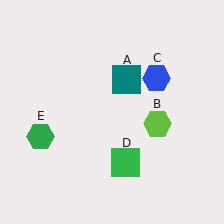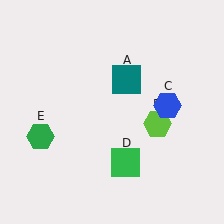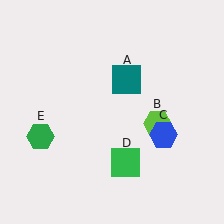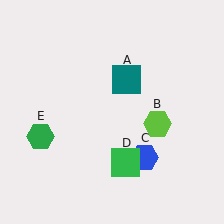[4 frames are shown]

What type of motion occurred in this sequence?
The blue hexagon (object C) rotated clockwise around the center of the scene.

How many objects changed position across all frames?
1 object changed position: blue hexagon (object C).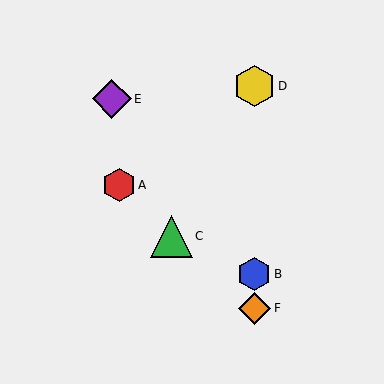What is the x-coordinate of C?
Object C is at x≈171.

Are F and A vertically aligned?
No, F is at x≈254 and A is at x≈119.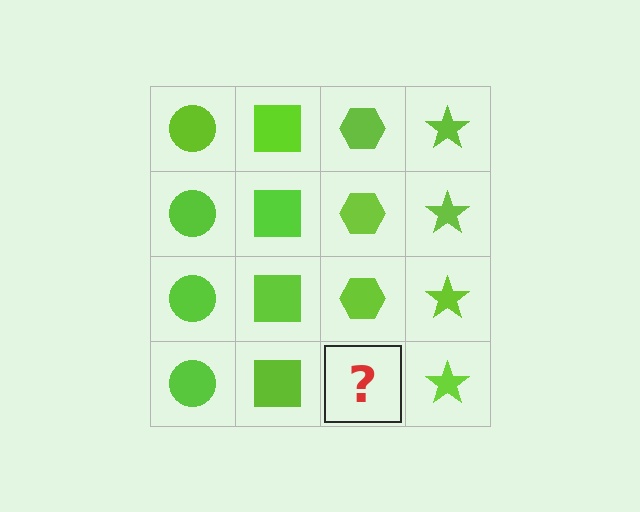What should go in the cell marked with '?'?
The missing cell should contain a lime hexagon.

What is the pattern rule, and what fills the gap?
The rule is that each column has a consistent shape. The gap should be filled with a lime hexagon.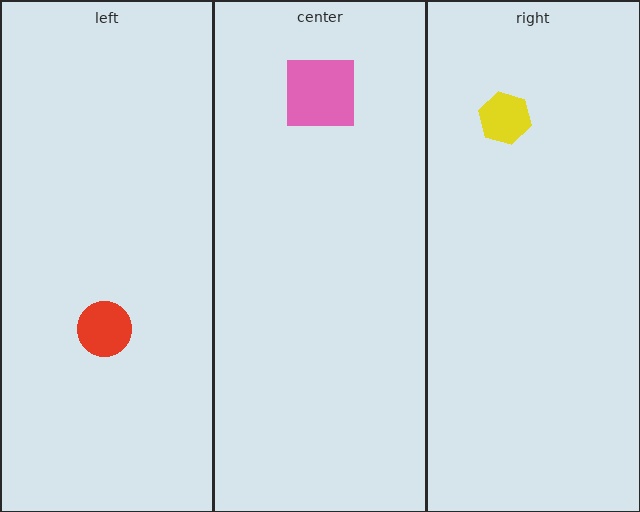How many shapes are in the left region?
1.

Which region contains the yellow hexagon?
The right region.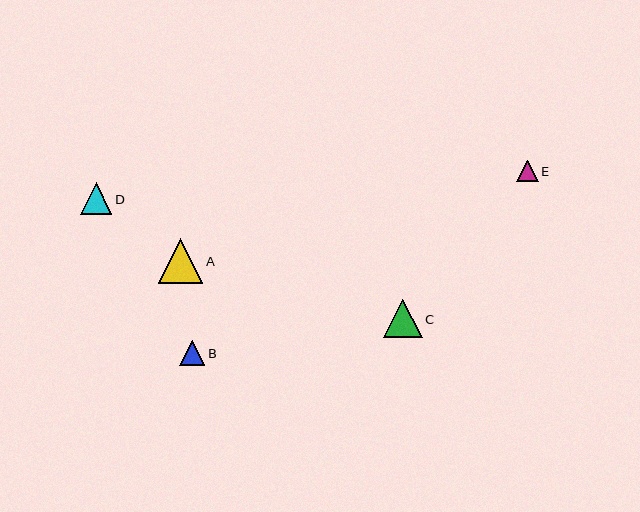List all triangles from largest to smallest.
From largest to smallest: A, C, D, B, E.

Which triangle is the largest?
Triangle A is the largest with a size of approximately 44 pixels.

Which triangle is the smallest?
Triangle E is the smallest with a size of approximately 22 pixels.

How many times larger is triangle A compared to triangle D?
Triangle A is approximately 1.4 times the size of triangle D.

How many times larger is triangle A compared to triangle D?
Triangle A is approximately 1.4 times the size of triangle D.